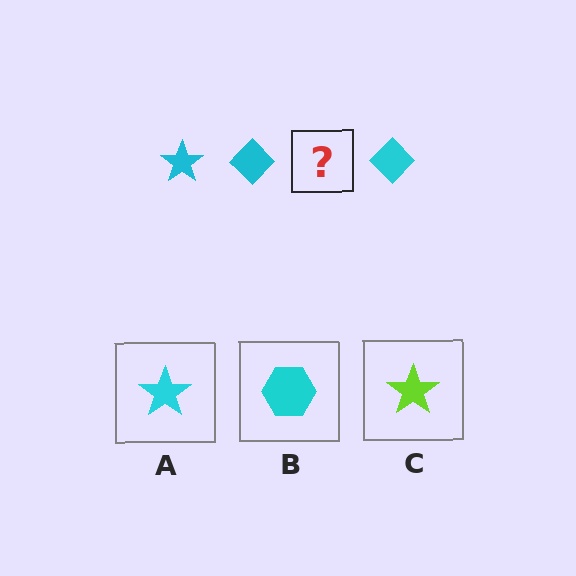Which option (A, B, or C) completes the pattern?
A.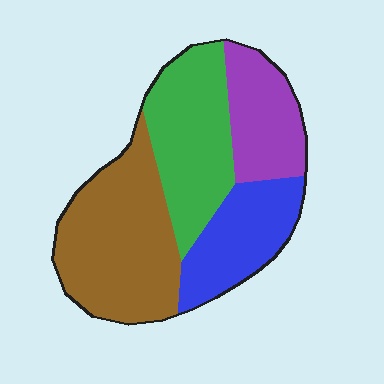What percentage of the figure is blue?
Blue covers roughly 20% of the figure.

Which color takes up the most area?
Brown, at roughly 35%.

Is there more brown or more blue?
Brown.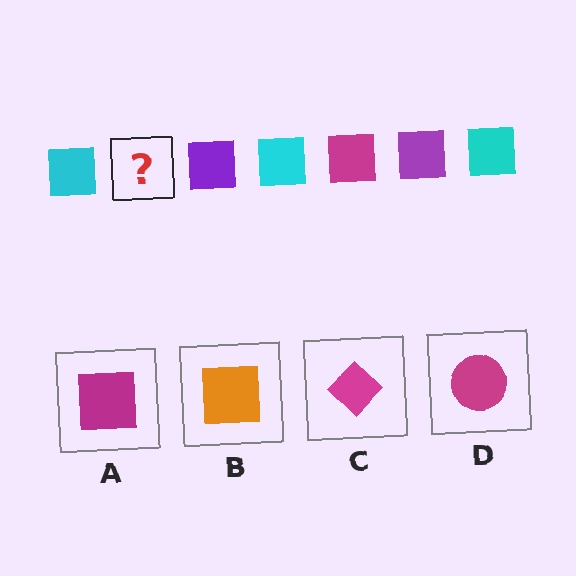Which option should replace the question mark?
Option A.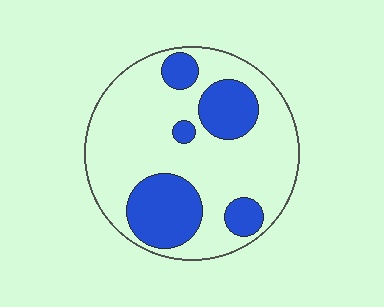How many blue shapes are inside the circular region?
5.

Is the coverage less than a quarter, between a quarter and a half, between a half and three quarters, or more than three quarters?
Between a quarter and a half.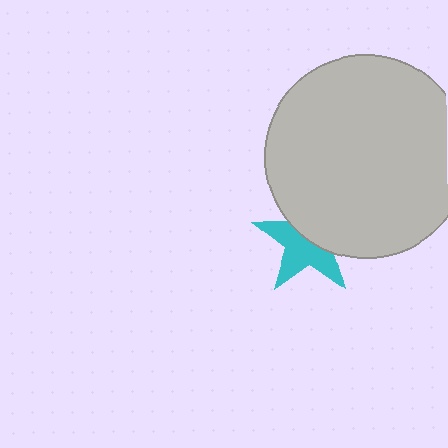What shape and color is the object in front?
The object in front is a light gray circle.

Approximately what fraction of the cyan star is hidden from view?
Roughly 44% of the cyan star is hidden behind the light gray circle.